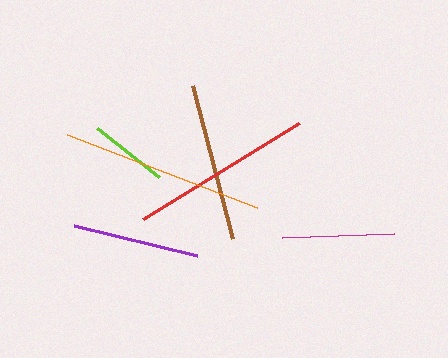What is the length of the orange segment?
The orange segment is approximately 203 pixels long.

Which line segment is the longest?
The orange line is the longest at approximately 203 pixels.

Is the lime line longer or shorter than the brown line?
The brown line is longer than the lime line.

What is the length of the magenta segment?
The magenta segment is approximately 112 pixels long.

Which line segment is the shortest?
The lime line is the shortest at approximately 79 pixels.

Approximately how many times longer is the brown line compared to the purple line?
The brown line is approximately 1.3 times the length of the purple line.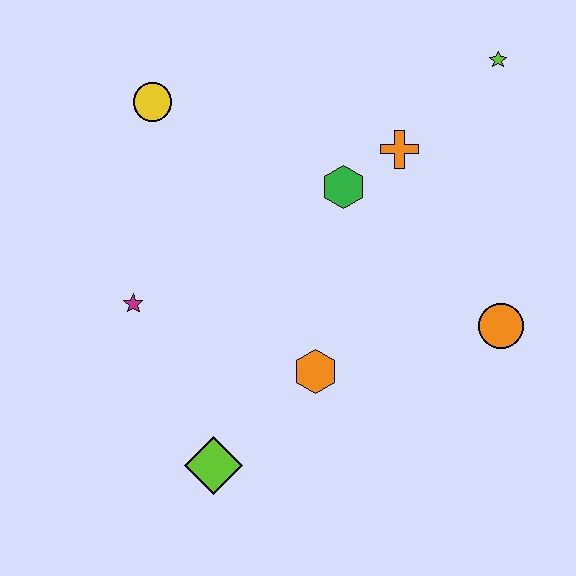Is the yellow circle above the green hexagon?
Yes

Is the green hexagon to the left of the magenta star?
No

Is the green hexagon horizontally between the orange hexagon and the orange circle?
Yes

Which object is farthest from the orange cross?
The lime diamond is farthest from the orange cross.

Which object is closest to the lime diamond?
The orange hexagon is closest to the lime diamond.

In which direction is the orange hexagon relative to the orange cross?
The orange hexagon is below the orange cross.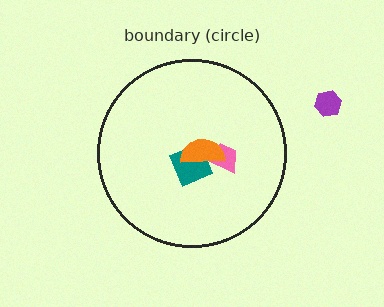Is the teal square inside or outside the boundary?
Inside.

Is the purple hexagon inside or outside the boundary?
Outside.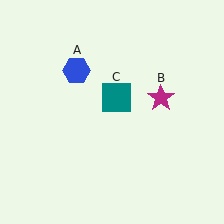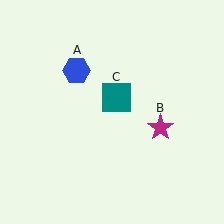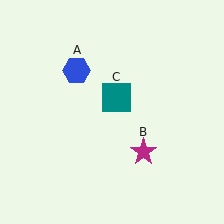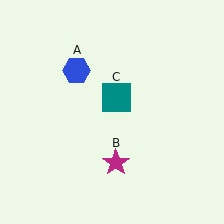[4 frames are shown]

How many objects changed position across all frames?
1 object changed position: magenta star (object B).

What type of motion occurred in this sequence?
The magenta star (object B) rotated clockwise around the center of the scene.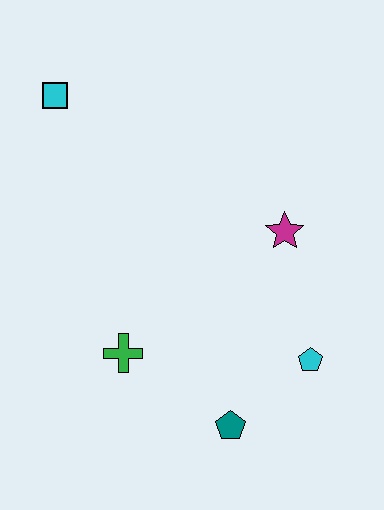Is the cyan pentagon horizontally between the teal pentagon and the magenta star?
No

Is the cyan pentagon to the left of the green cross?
No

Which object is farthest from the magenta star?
The cyan square is farthest from the magenta star.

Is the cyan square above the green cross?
Yes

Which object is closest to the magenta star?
The cyan pentagon is closest to the magenta star.